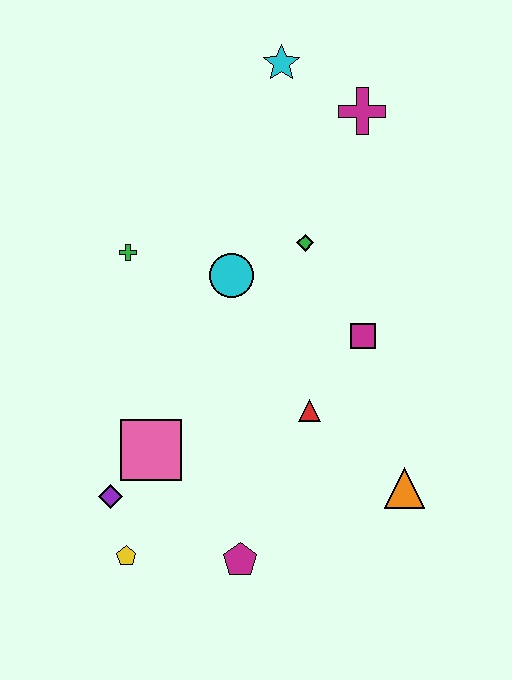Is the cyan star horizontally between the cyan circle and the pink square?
No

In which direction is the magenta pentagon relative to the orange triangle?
The magenta pentagon is to the left of the orange triangle.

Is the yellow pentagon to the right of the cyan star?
No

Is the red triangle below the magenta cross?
Yes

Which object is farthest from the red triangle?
The cyan star is farthest from the red triangle.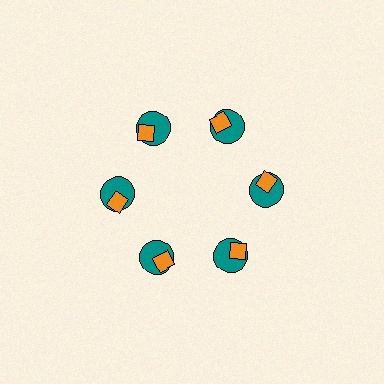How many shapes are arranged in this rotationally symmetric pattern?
There are 12 shapes, arranged in 6 groups of 2.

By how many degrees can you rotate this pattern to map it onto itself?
The pattern maps onto itself every 60 degrees of rotation.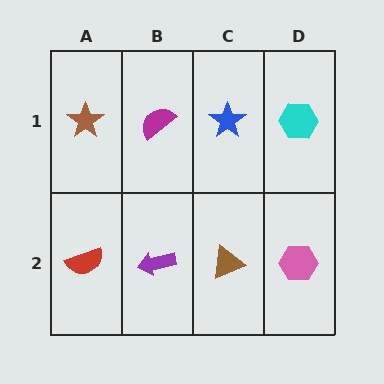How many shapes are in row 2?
4 shapes.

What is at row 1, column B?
A magenta semicircle.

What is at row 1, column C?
A blue star.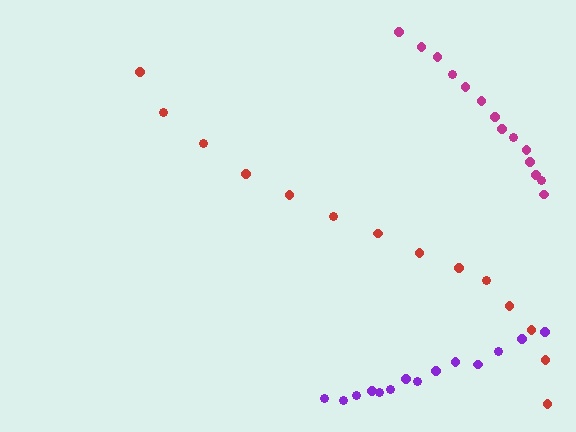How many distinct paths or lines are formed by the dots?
There are 3 distinct paths.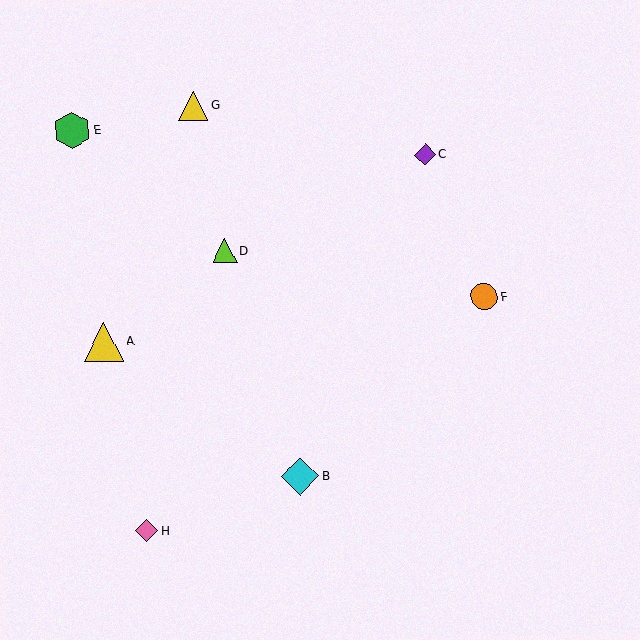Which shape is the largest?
The yellow triangle (labeled A) is the largest.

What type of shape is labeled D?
Shape D is a lime triangle.